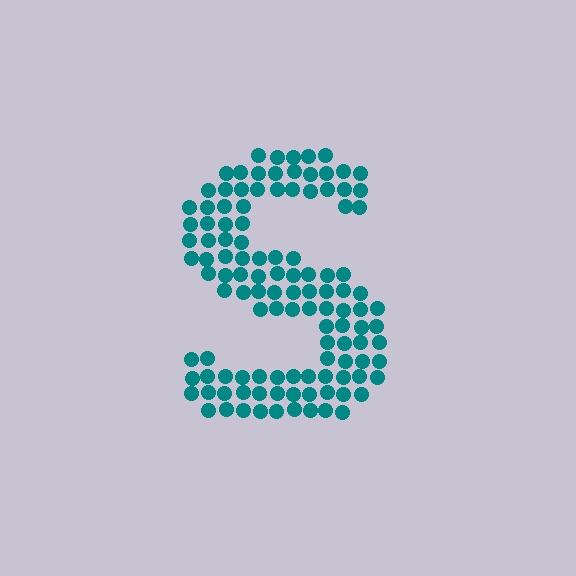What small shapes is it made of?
It is made of small circles.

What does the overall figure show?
The overall figure shows the letter S.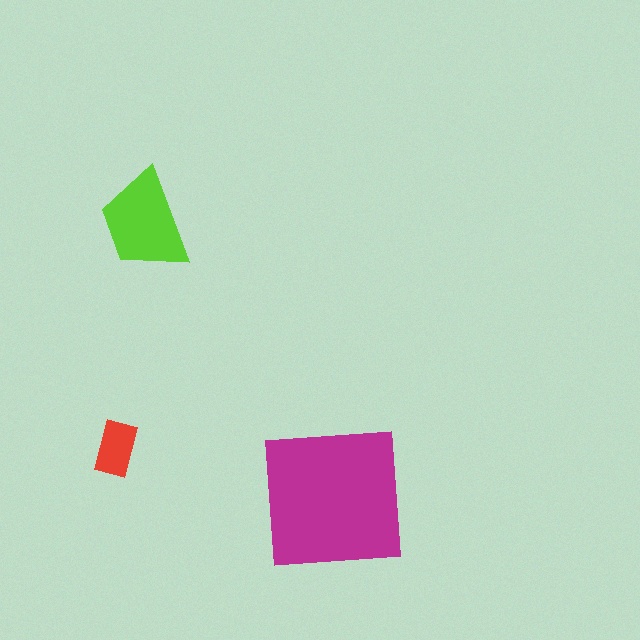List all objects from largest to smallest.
The magenta square, the lime trapezoid, the red rectangle.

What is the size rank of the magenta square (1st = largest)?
1st.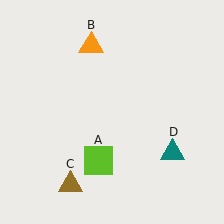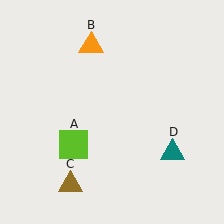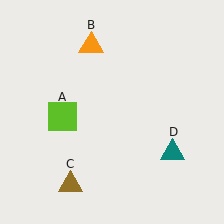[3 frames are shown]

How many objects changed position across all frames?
1 object changed position: lime square (object A).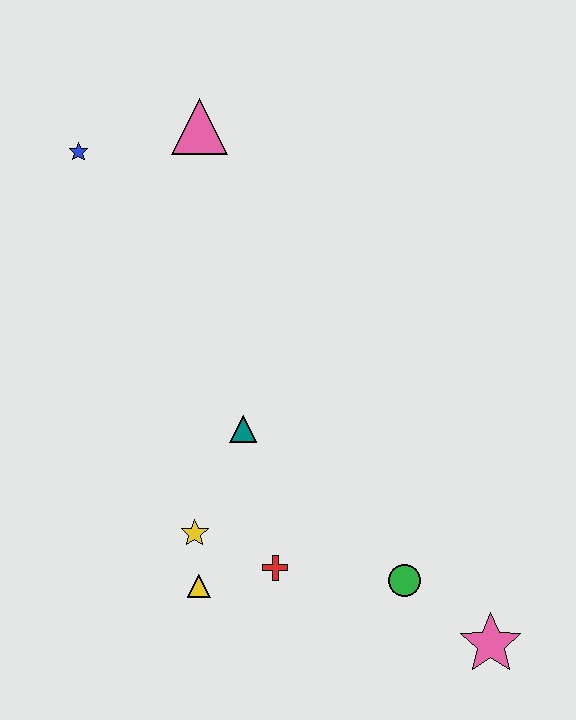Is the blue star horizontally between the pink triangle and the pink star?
No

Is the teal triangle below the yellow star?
No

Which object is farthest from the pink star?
The blue star is farthest from the pink star.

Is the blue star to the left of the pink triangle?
Yes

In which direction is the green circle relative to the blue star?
The green circle is below the blue star.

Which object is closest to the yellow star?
The yellow triangle is closest to the yellow star.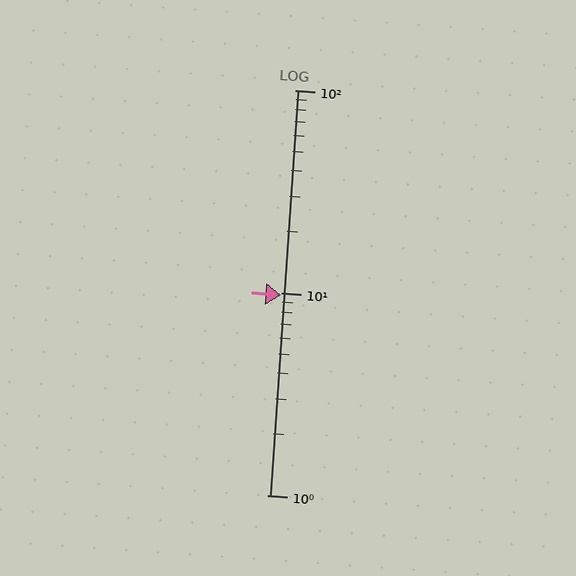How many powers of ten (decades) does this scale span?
The scale spans 2 decades, from 1 to 100.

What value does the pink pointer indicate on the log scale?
The pointer indicates approximately 9.7.